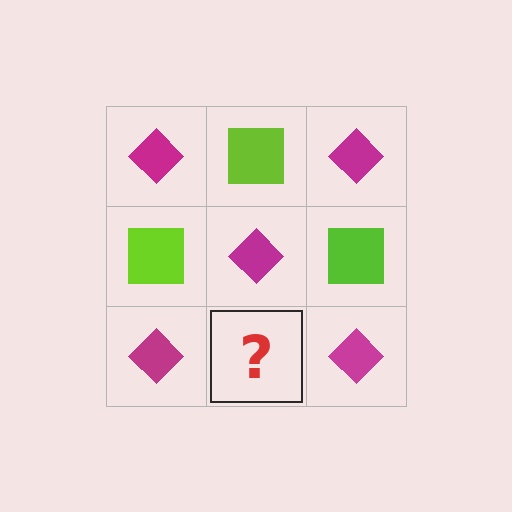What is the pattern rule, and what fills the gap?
The rule is that it alternates magenta diamond and lime square in a checkerboard pattern. The gap should be filled with a lime square.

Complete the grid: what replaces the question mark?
The question mark should be replaced with a lime square.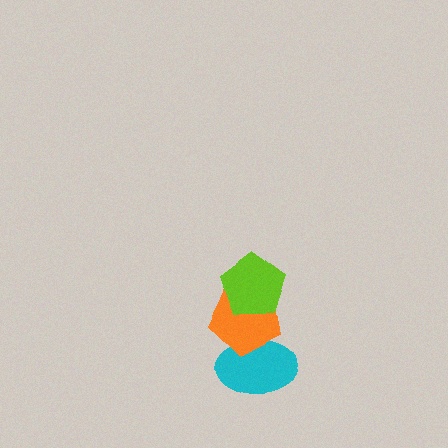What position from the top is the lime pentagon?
The lime pentagon is 1st from the top.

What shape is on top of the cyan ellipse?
The orange pentagon is on top of the cyan ellipse.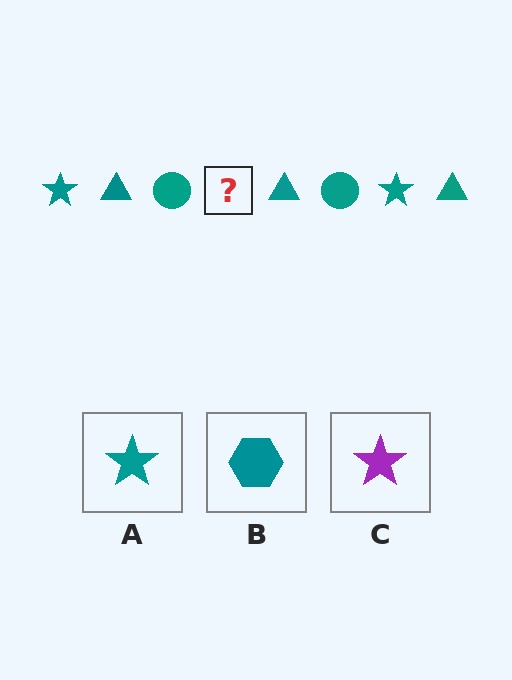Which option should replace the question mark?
Option A.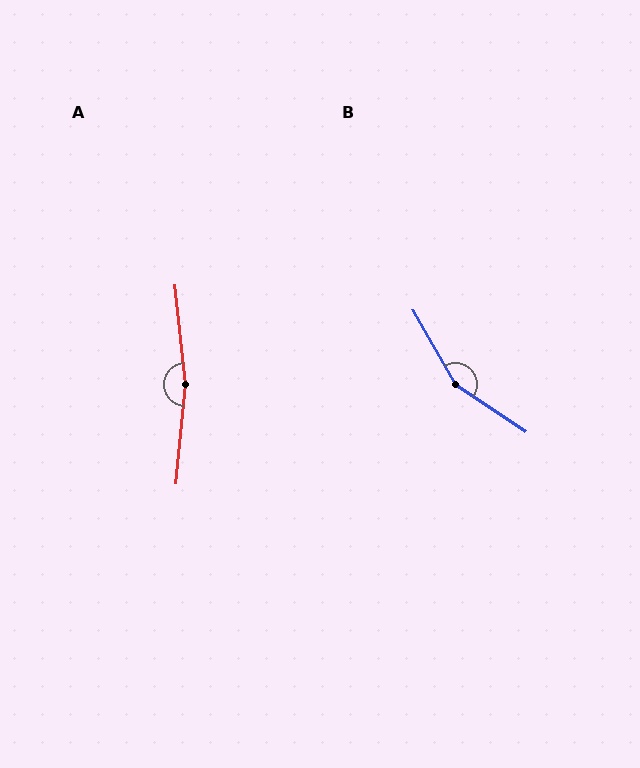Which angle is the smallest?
B, at approximately 154 degrees.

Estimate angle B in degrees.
Approximately 154 degrees.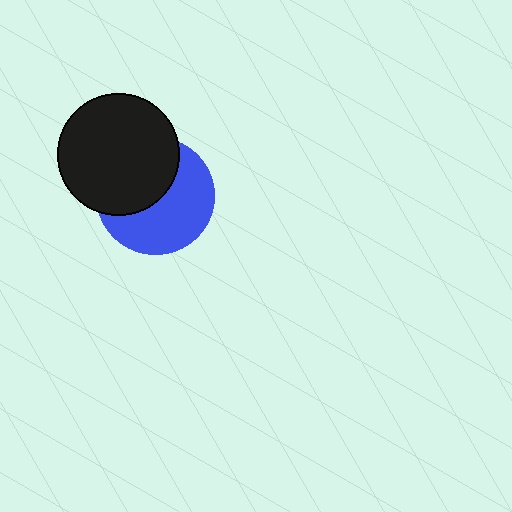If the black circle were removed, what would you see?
You would see the complete blue circle.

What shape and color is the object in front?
The object in front is a black circle.